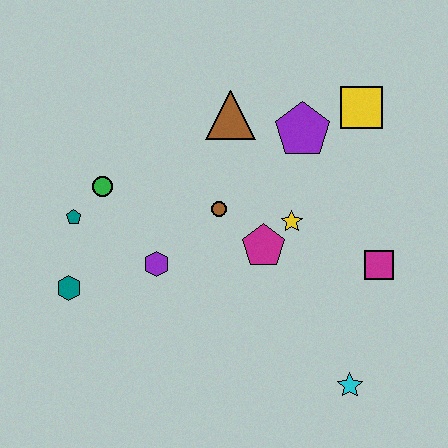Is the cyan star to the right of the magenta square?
No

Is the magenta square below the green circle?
Yes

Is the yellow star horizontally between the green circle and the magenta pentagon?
No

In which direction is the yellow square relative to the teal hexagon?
The yellow square is to the right of the teal hexagon.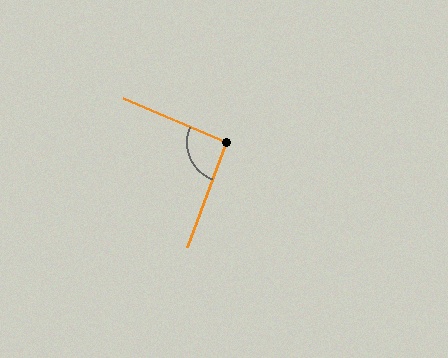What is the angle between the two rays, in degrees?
Approximately 93 degrees.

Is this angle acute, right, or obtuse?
It is approximately a right angle.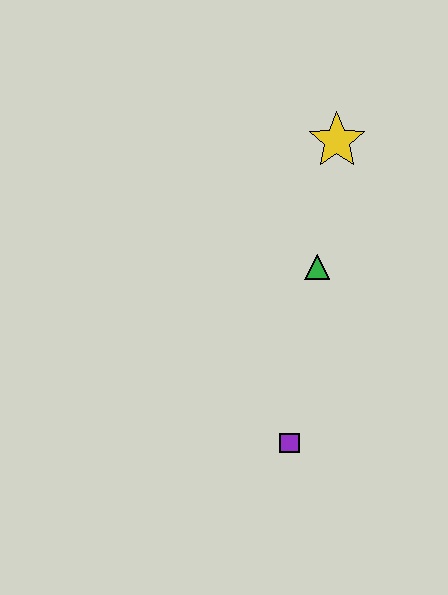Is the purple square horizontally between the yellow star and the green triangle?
No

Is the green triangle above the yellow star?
No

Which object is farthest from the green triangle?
The purple square is farthest from the green triangle.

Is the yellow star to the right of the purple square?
Yes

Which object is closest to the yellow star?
The green triangle is closest to the yellow star.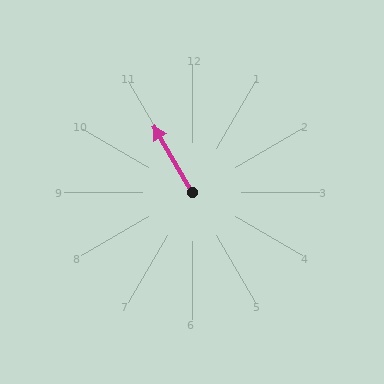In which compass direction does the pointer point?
Northwest.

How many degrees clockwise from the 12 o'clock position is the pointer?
Approximately 330 degrees.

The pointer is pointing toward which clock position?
Roughly 11 o'clock.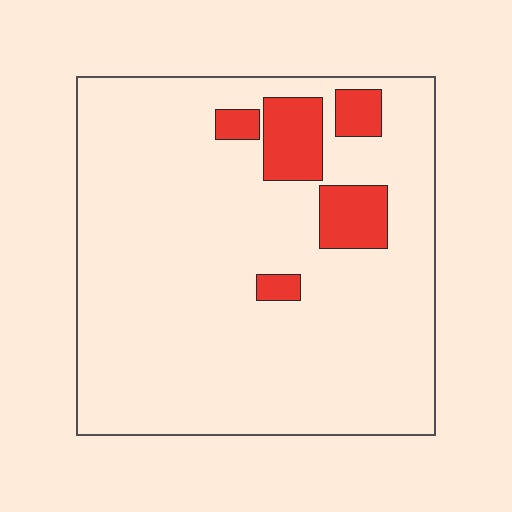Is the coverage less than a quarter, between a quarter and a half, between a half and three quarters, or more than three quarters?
Less than a quarter.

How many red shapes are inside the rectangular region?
5.